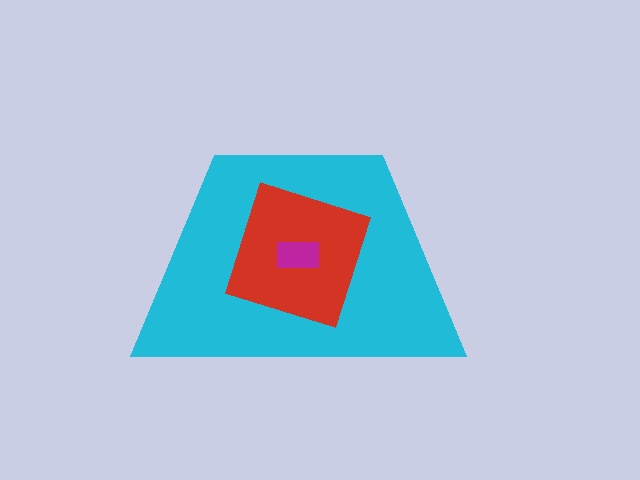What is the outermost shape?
The cyan trapezoid.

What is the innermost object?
The magenta rectangle.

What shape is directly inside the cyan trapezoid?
The red diamond.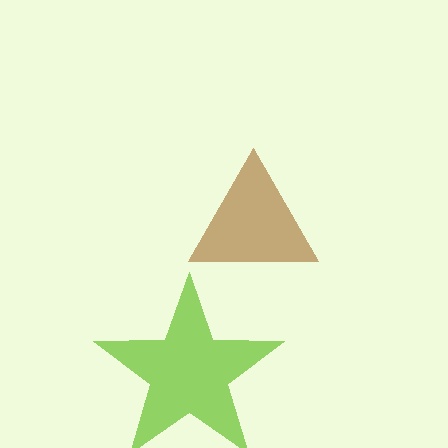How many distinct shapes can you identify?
There are 2 distinct shapes: a brown triangle, a lime star.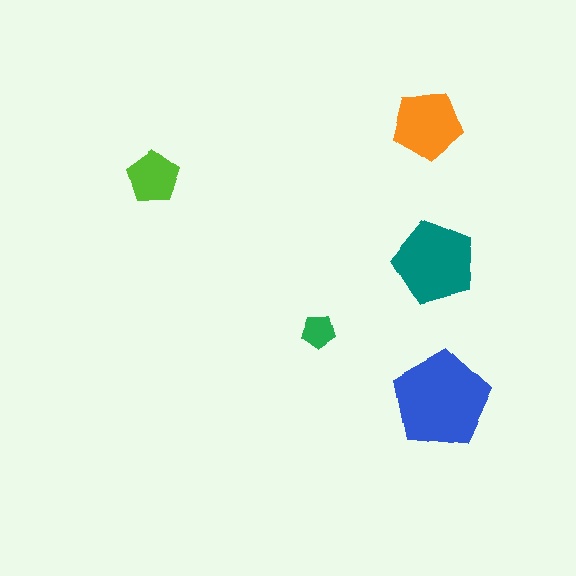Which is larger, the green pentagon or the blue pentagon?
The blue one.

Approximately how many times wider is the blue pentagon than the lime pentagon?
About 2 times wider.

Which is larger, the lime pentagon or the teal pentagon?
The teal one.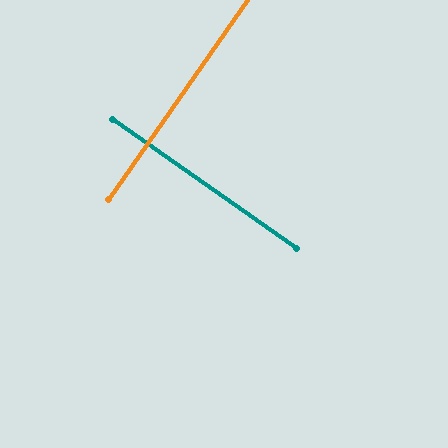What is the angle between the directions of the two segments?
Approximately 90 degrees.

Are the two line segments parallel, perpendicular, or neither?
Perpendicular — they meet at approximately 90°.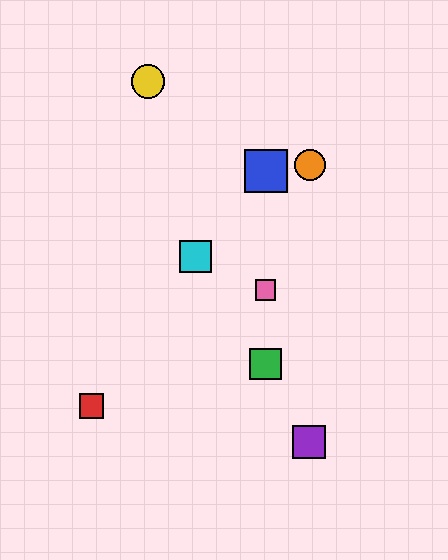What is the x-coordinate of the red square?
The red square is at x≈91.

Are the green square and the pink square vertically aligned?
Yes, both are at x≈266.